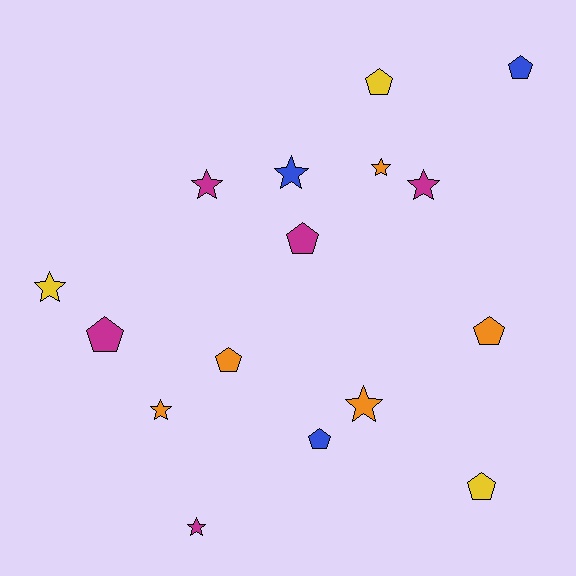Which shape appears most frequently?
Star, with 8 objects.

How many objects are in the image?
There are 16 objects.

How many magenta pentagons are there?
There are 2 magenta pentagons.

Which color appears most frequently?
Magenta, with 5 objects.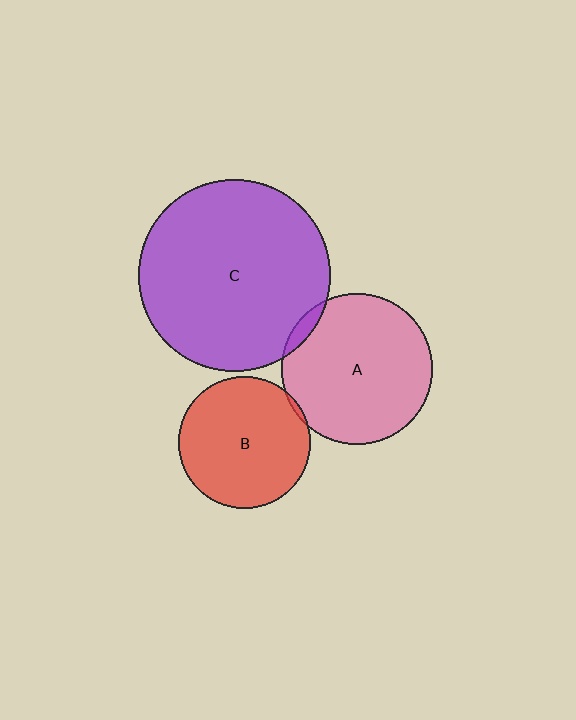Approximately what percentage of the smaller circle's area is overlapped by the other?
Approximately 5%.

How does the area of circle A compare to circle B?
Approximately 1.3 times.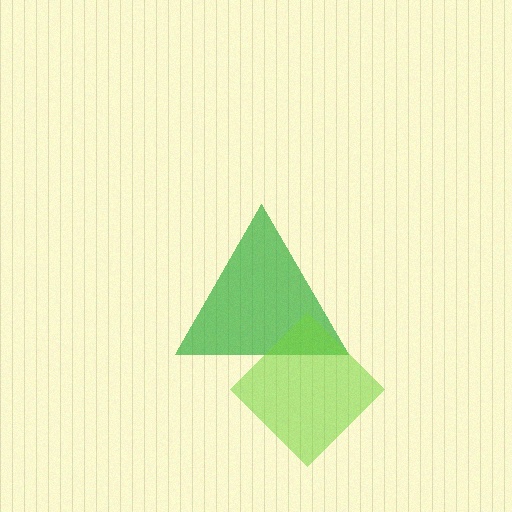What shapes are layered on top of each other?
The layered shapes are: a green triangle, a lime diamond.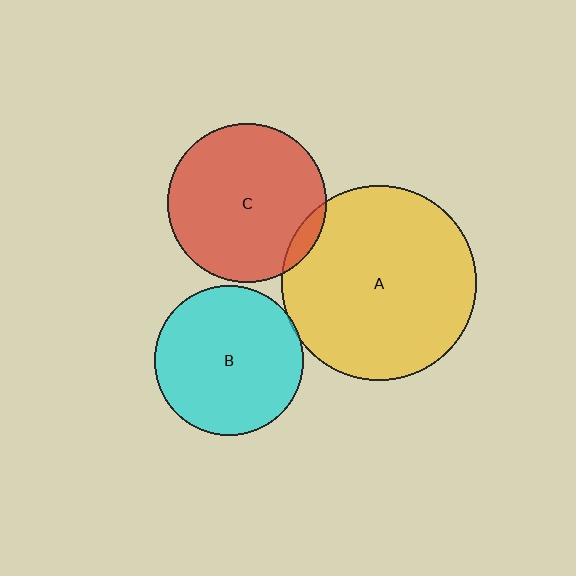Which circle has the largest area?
Circle A (yellow).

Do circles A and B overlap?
Yes.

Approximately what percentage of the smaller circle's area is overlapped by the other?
Approximately 5%.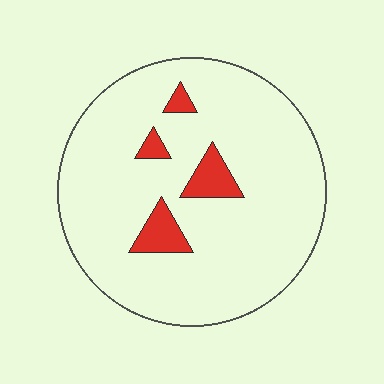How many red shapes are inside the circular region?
4.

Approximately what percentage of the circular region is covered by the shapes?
Approximately 10%.